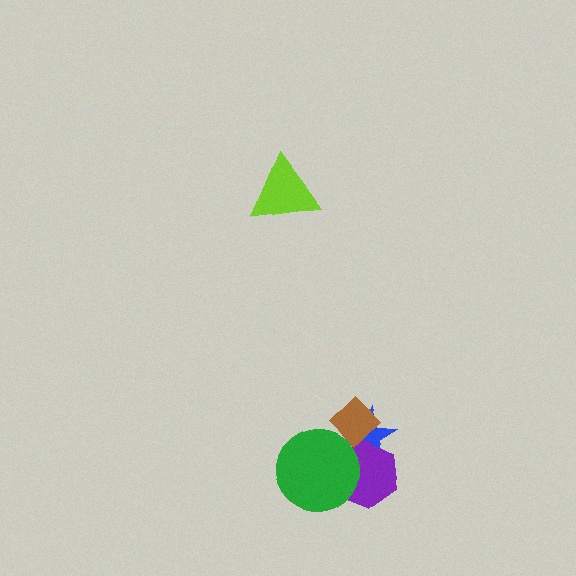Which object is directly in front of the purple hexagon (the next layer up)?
The brown diamond is directly in front of the purple hexagon.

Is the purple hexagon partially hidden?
Yes, it is partially covered by another shape.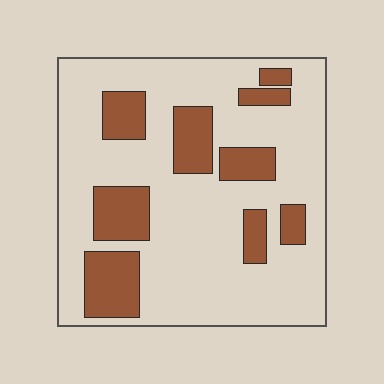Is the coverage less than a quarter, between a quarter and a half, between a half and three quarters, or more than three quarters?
Less than a quarter.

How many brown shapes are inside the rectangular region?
9.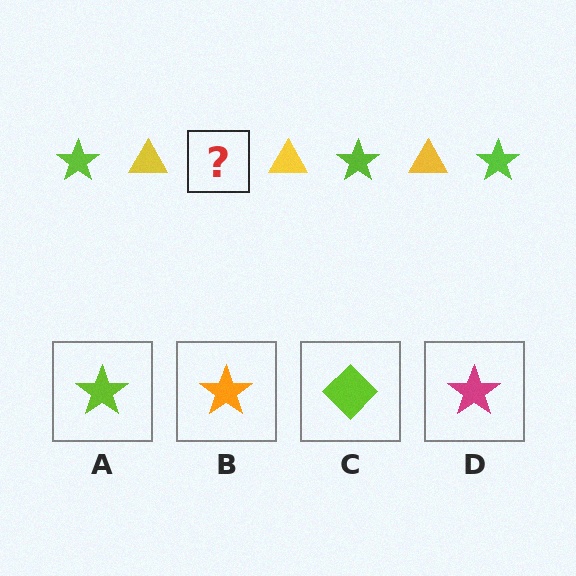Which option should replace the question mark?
Option A.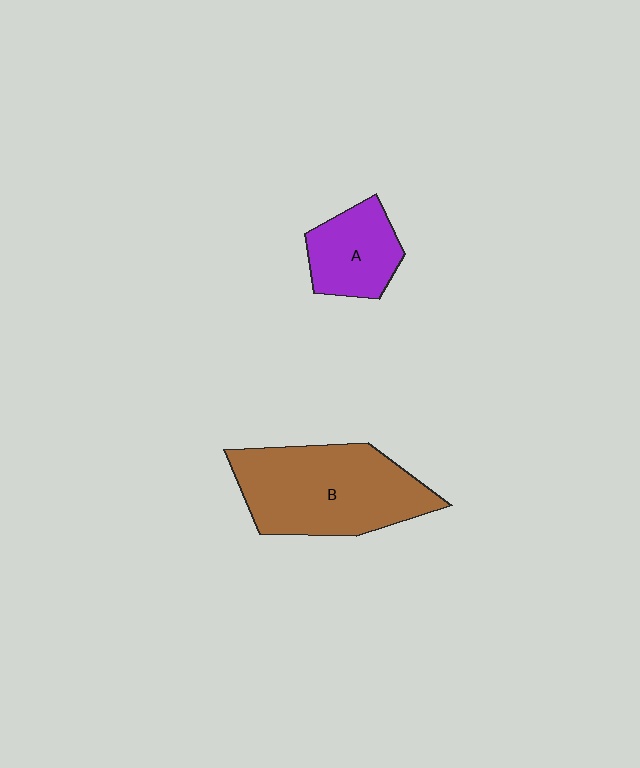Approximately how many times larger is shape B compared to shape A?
Approximately 2.1 times.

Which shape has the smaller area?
Shape A (purple).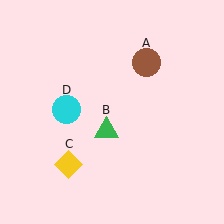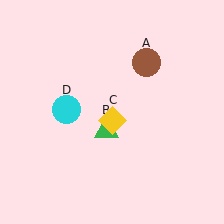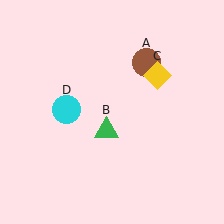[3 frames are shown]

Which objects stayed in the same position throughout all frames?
Brown circle (object A) and green triangle (object B) and cyan circle (object D) remained stationary.